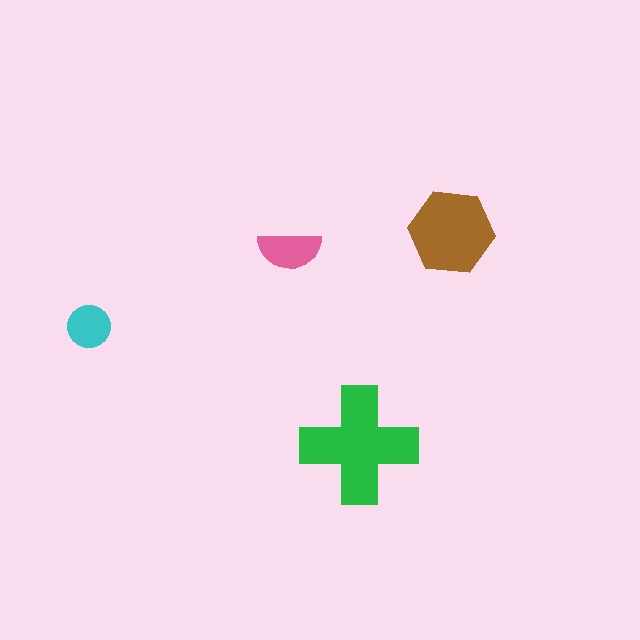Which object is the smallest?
The cyan circle.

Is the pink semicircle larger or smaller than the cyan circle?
Larger.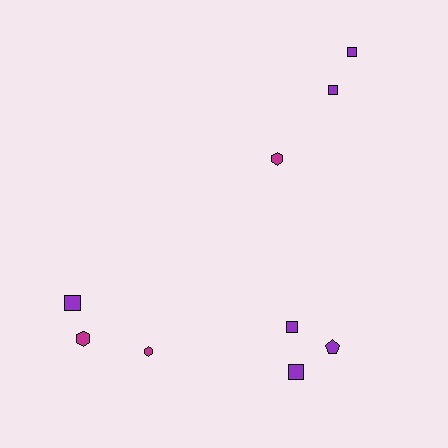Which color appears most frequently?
Purple, with 6 objects.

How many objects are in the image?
There are 9 objects.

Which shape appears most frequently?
Square, with 5 objects.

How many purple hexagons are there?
There are no purple hexagons.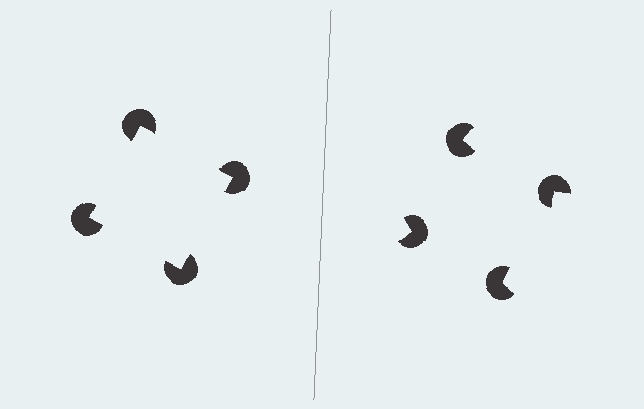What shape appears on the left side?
An illusory square.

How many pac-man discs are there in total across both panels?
8 — 4 on each side.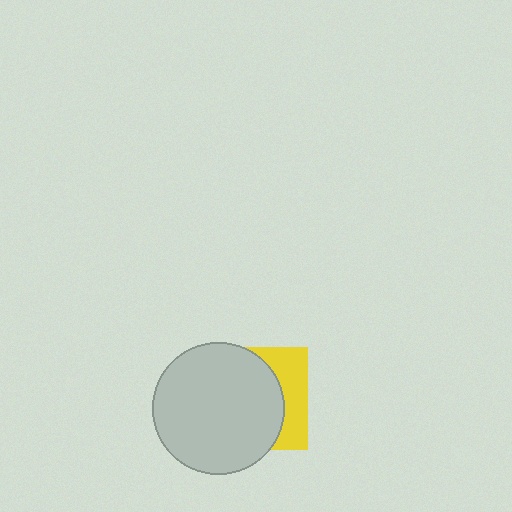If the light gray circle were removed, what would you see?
You would see the complete yellow square.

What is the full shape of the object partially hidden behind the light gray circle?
The partially hidden object is a yellow square.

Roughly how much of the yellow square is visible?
A small part of it is visible (roughly 30%).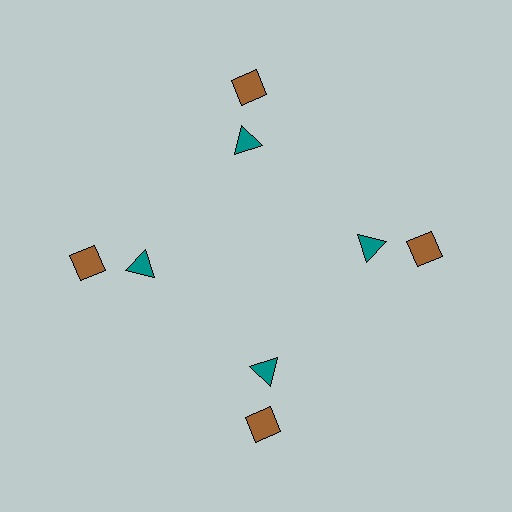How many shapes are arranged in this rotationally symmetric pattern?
There are 8 shapes, arranged in 4 groups of 2.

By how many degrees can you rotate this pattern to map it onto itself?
The pattern maps onto itself every 90 degrees of rotation.